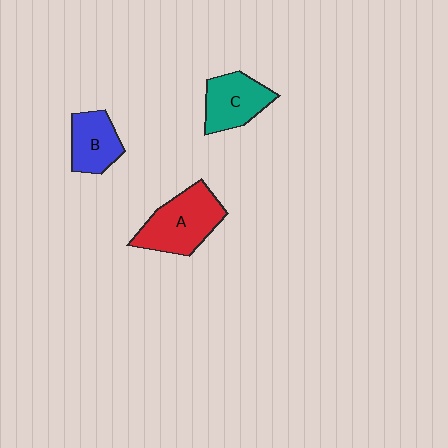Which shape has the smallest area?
Shape B (blue).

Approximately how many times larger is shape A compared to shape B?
Approximately 1.5 times.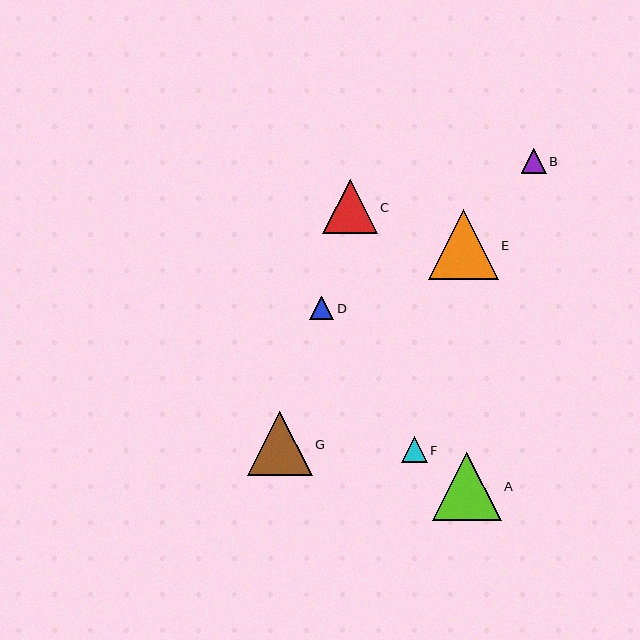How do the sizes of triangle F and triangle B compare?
Triangle F and triangle B are approximately the same size.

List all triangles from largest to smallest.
From largest to smallest: E, A, G, C, F, B, D.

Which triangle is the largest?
Triangle E is the largest with a size of approximately 70 pixels.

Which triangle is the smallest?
Triangle D is the smallest with a size of approximately 24 pixels.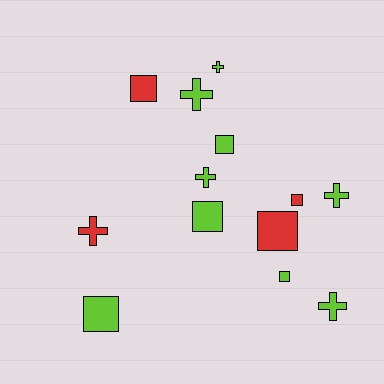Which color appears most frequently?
Lime, with 9 objects.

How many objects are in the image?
There are 13 objects.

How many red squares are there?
There are 3 red squares.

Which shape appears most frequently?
Square, with 7 objects.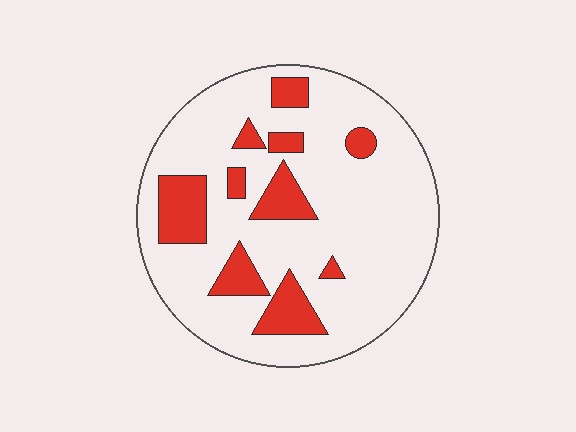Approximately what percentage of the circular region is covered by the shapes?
Approximately 20%.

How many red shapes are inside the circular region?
10.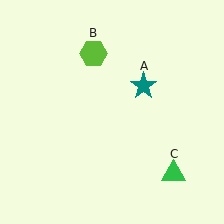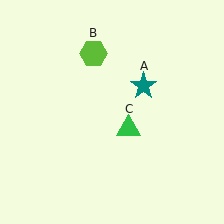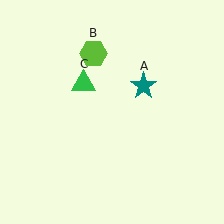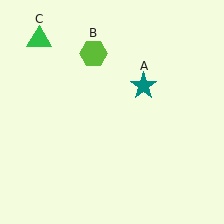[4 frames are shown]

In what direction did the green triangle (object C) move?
The green triangle (object C) moved up and to the left.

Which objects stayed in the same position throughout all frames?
Teal star (object A) and lime hexagon (object B) remained stationary.